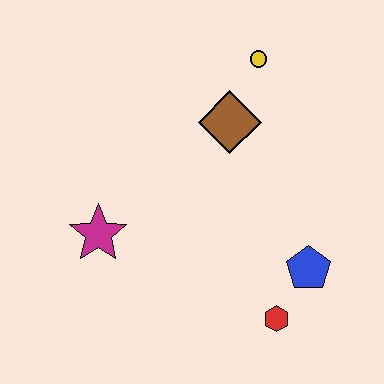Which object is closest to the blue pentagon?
The red hexagon is closest to the blue pentagon.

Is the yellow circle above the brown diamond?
Yes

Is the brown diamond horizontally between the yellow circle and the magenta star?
Yes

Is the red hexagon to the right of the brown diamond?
Yes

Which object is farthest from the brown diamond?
The red hexagon is farthest from the brown diamond.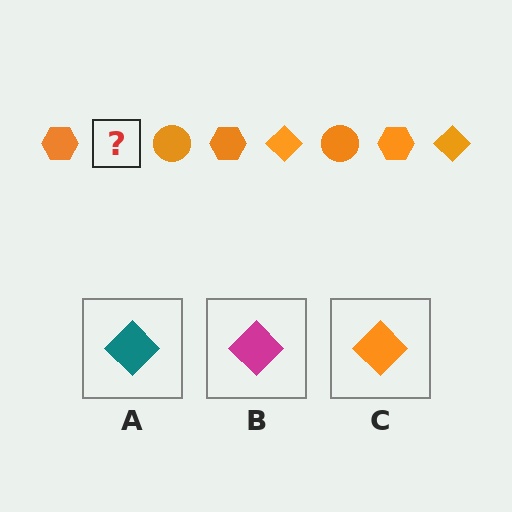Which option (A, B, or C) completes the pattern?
C.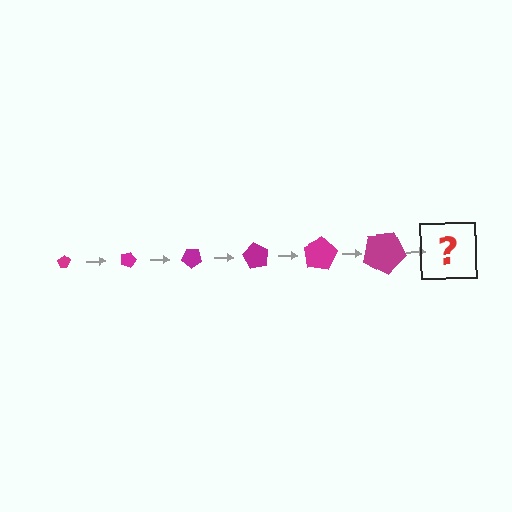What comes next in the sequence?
The next element should be a pentagon, larger than the previous one and rotated 120 degrees from the start.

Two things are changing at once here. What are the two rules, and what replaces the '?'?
The two rules are that the pentagon grows larger each step and it rotates 20 degrees each step. The '?' should be a pentagon, larger than the previous one and rotated 120 degrees from the start.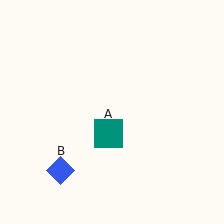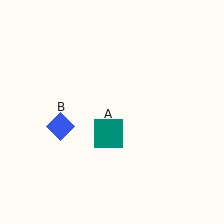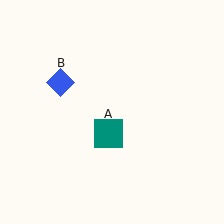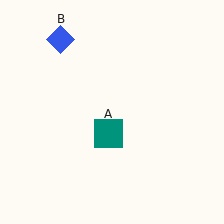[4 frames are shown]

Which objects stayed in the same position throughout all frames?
Teal square (object A) remained stationary.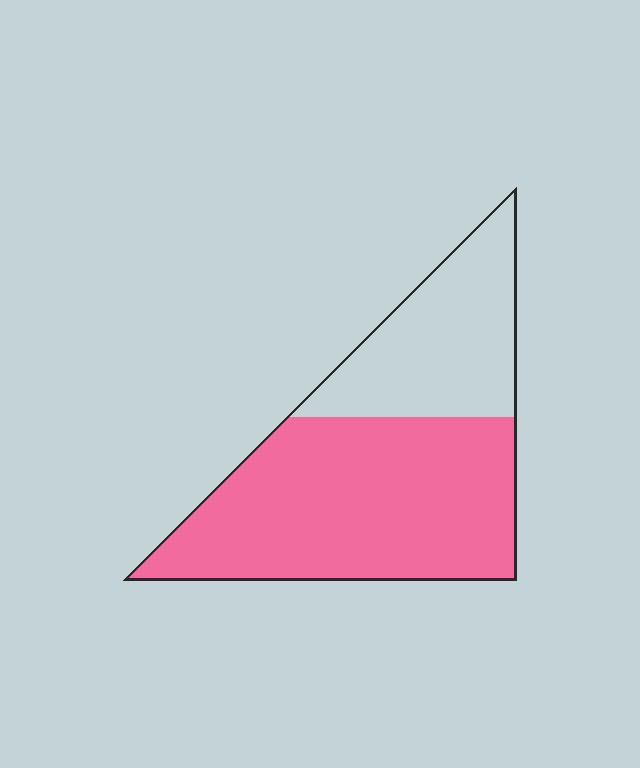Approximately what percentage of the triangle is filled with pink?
Approximately 65%.